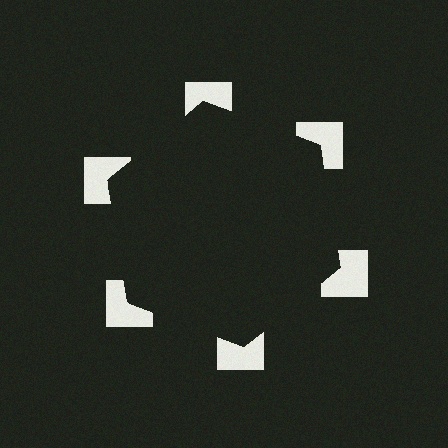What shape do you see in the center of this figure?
An illusory hexagon — its edges are inferred from the aligned wedge cuts in the notched squares, not physically drawn.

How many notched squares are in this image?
There are 6 — one at each vertex of the illusory hexagon.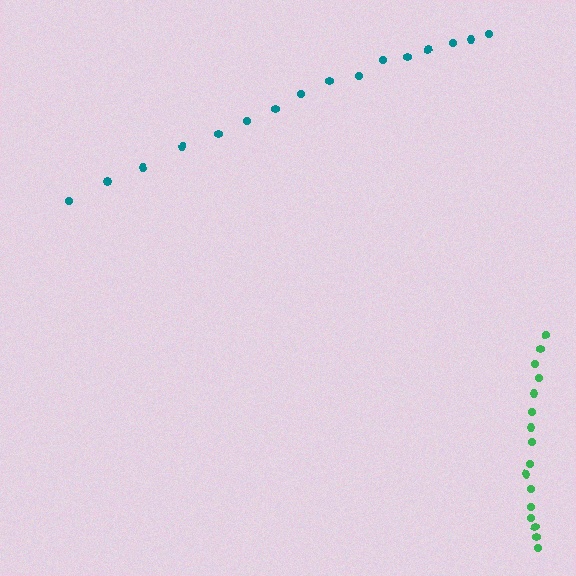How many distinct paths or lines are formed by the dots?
There are 2 distinct paths.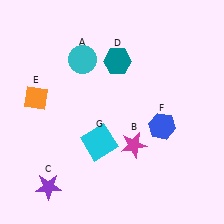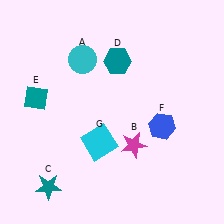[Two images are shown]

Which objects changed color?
C changed from purple to teal. E changed from orange to teal.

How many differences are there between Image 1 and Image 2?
There are 2 differences between the two images.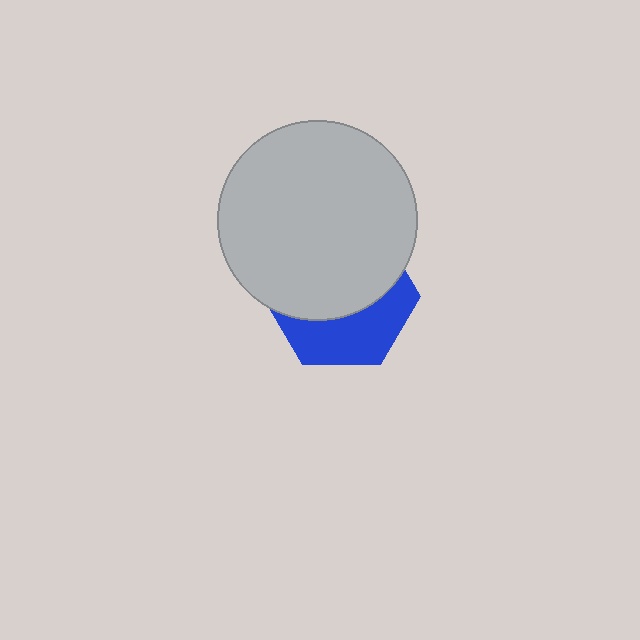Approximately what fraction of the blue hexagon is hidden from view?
Roughly 60% of the blue hexagon is hidden behind the light gray circle.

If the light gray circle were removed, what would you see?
You would see the complete blue hexagon.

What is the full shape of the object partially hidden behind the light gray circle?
The partially hidden object is a blue hexagon.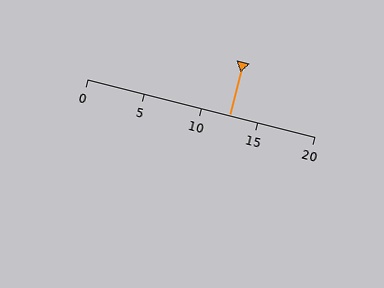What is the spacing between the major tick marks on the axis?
The major ticks are spaced 5 apart.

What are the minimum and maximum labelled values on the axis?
The axis runs from 0 to 20.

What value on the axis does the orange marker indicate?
The marker indicates approximately 12.5.